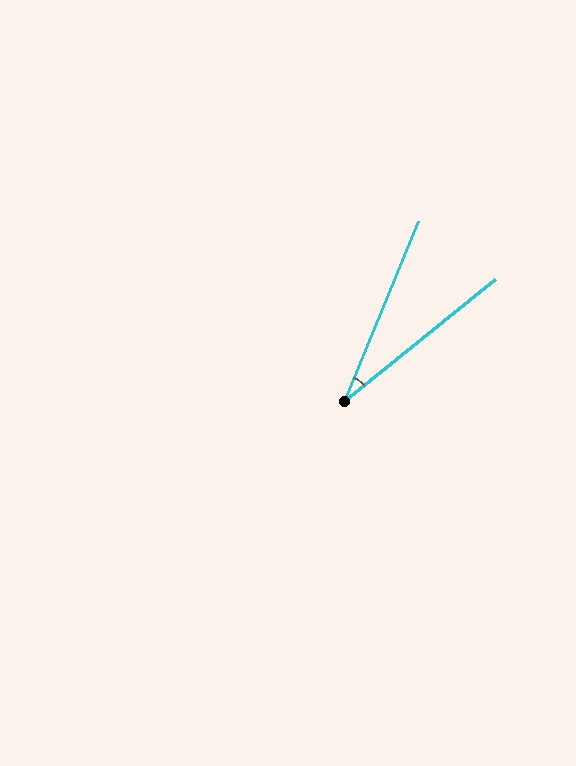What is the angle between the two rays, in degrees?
Approximately 29 degrees.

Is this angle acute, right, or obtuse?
It is acute.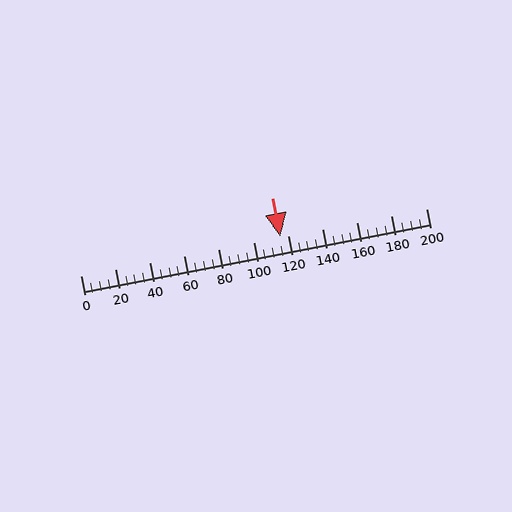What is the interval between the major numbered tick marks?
The major tick marks are spaced 20 units apart.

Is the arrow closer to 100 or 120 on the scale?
The arrow is closer to 120.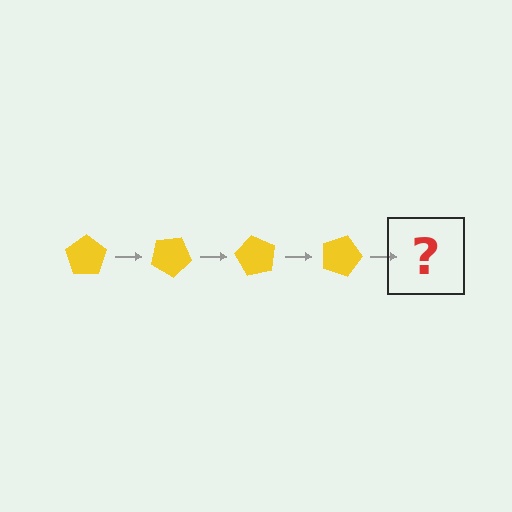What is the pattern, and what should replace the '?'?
The pattern is that the pentagon rotates 30 degrees each step. The '?' should be a yellow pentagon rotated 120 degrees.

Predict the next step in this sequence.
The next step is a yellow pentagon rotated 120 degrees.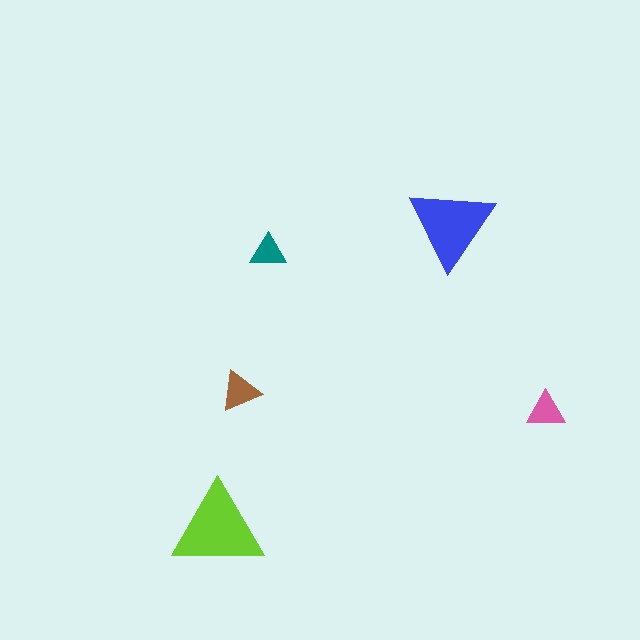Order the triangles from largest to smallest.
the lime one, the blue one, the brown one, the pink one, the teal one.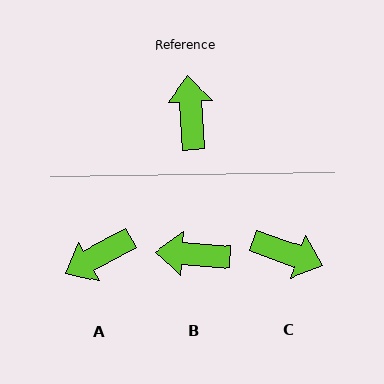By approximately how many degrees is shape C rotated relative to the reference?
Approximately 114 degrees clockwise.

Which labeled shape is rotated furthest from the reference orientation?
A, about 115 degrees away.